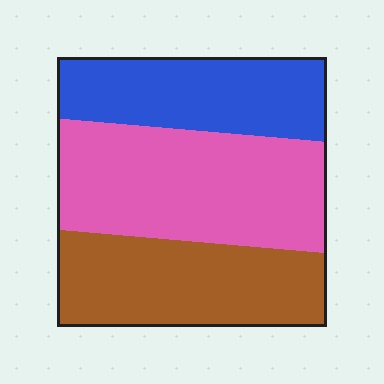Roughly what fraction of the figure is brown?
Brown covers 32% of the figure.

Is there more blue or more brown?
Brown.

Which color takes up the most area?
Pink, at roughly 40%.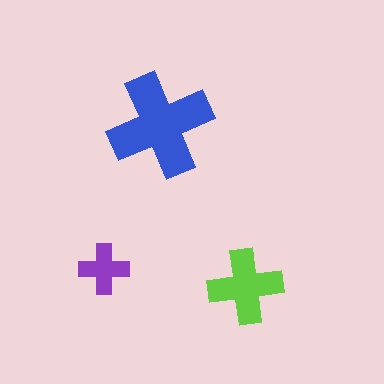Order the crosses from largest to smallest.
the blue one, the lime one, the purple one.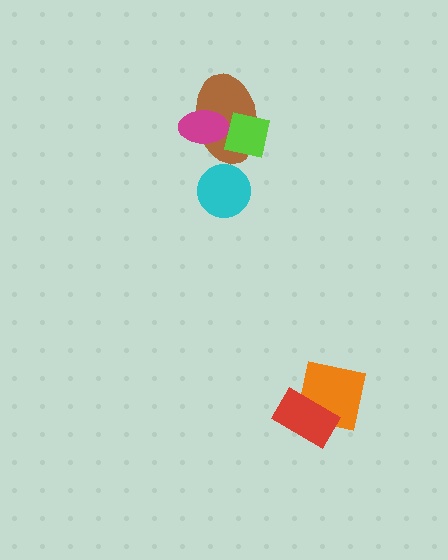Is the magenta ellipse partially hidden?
Yes, it is partially covered by another shape.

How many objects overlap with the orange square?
1 object overlaps with the orange square.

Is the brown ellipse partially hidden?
Yes, it is partially covered by another shape.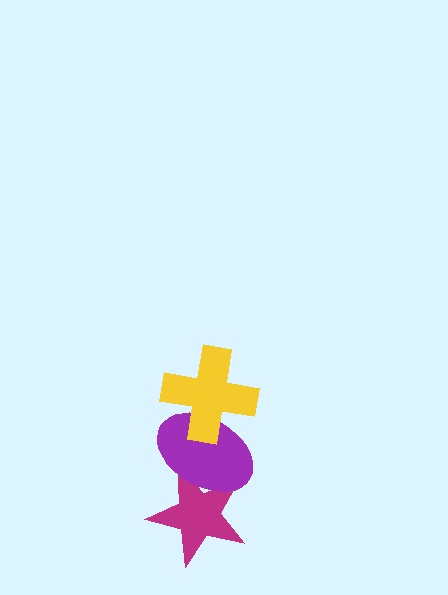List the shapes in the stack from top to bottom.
From top to bottom: the yellow cross, the purple ellipse, the magenta star.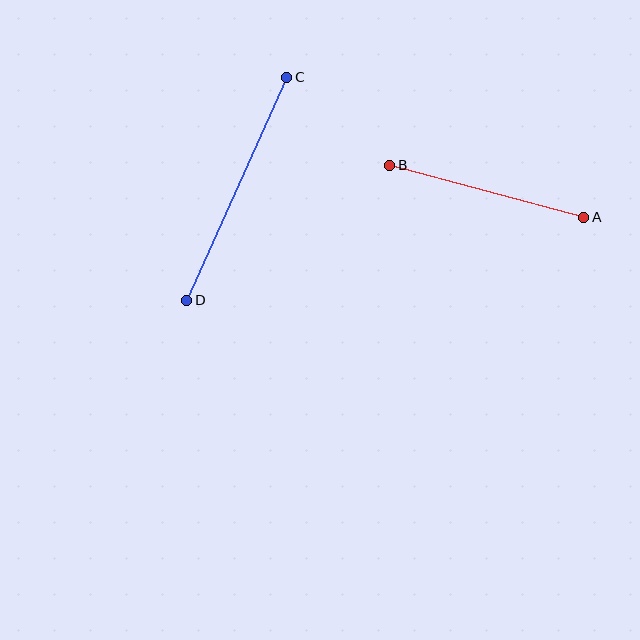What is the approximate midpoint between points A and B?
The midpoint is at approximately (487, 191) pixels.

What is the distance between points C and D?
The distance is approximately 244 pixels.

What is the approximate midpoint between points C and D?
The midpoint is at approximately (237, 189) pixels.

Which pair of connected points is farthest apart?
Points C and D are farthest apart.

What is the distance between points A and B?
The distance is approximately 201 pixels.